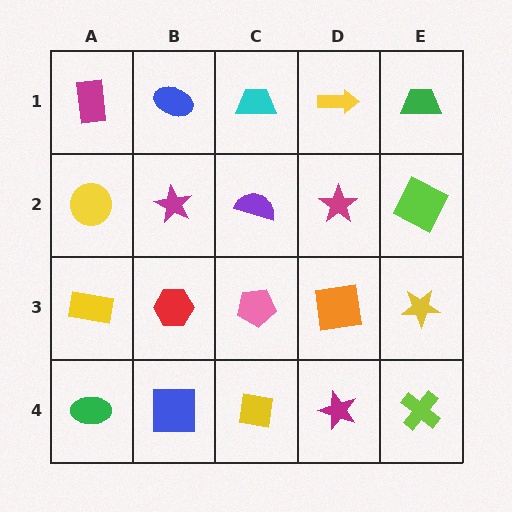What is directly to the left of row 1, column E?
A yellow arrow.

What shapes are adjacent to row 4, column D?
An orange square (row 3, column D), a yellow square (row 4, column C), a lime cross (row 4, column E).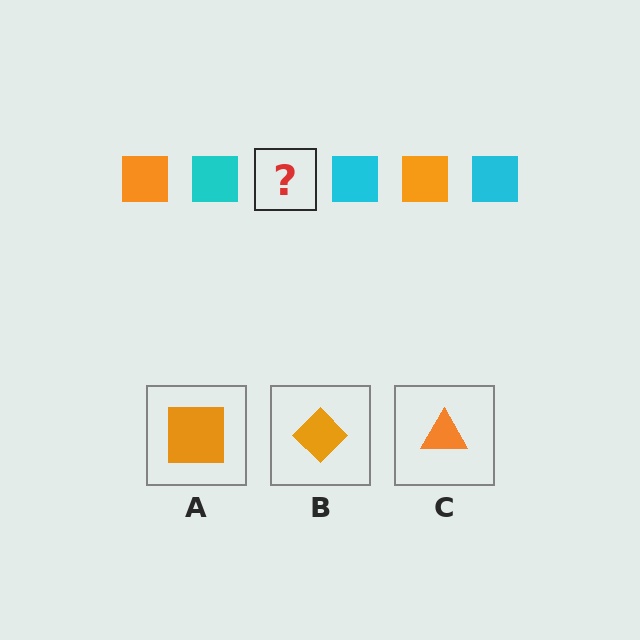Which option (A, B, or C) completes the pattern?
A.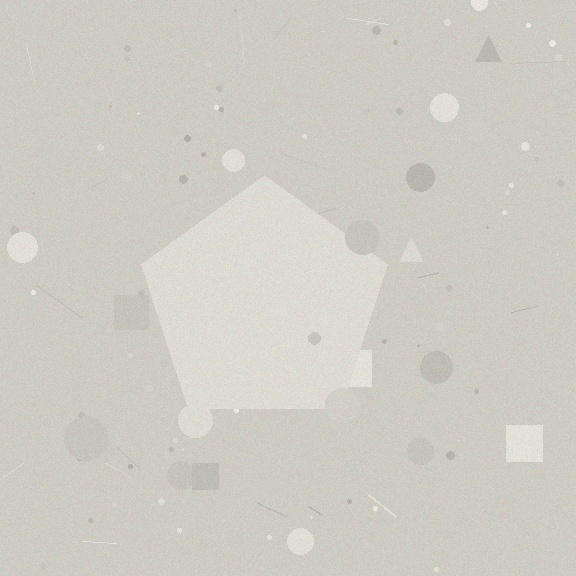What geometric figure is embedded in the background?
A pentagon is embedded in the background.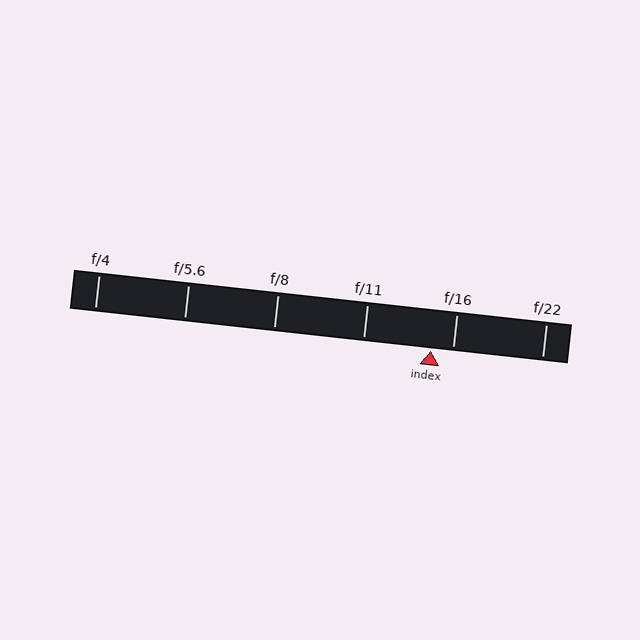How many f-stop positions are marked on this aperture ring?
There are 6 f-stop positions marked.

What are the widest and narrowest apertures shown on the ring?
The widest aperture shown is f/4 and the narrowest is f/22.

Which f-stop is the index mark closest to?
The index mark is closest to f/16.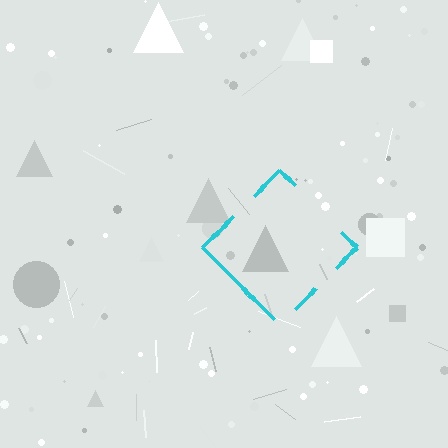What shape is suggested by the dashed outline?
The dashed outline suggests a diamond.